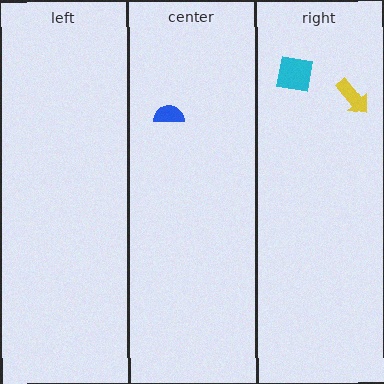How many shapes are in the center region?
1.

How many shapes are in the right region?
2.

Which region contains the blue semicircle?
The center region.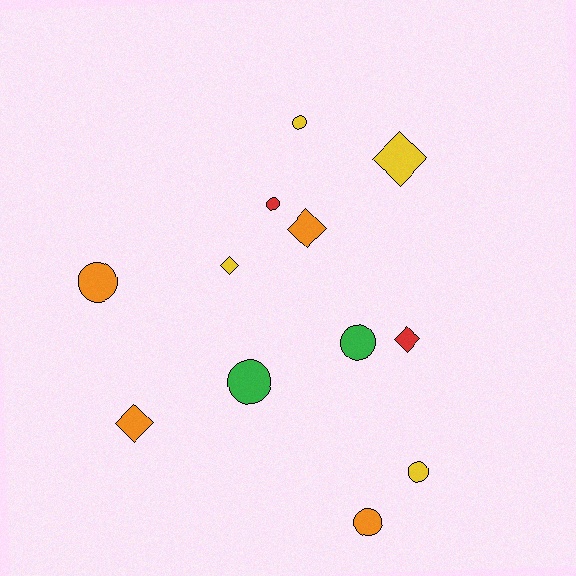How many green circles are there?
There are 2 green circles.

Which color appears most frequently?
Yellow, with 4 objects.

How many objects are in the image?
There are 12 objects.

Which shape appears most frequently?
Circle, with 7 objects.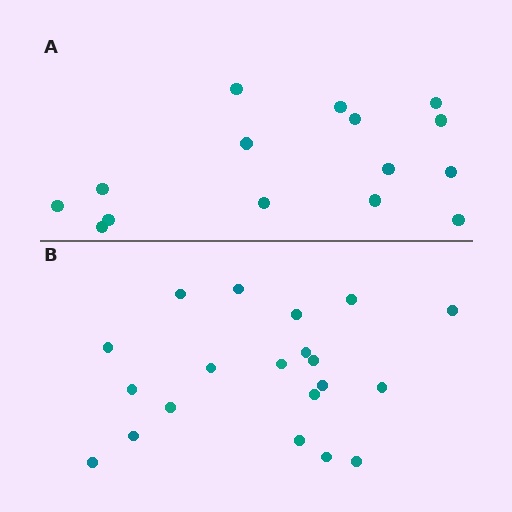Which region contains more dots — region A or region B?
Region B (the bottom region) has more dots.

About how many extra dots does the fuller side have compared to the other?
Region B has about 5 more dots than region A.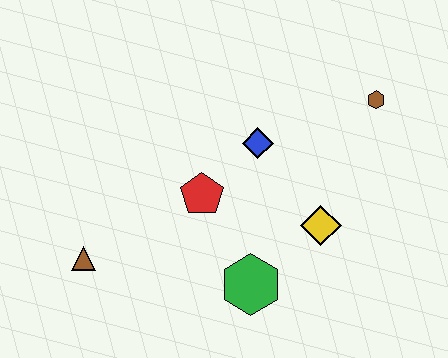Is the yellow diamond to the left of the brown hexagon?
Yes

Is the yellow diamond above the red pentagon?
No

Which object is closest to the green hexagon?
The yellow diamond is closest to the green hexagon.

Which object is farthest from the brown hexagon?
The brown triangle is farthest from the brown hexagon.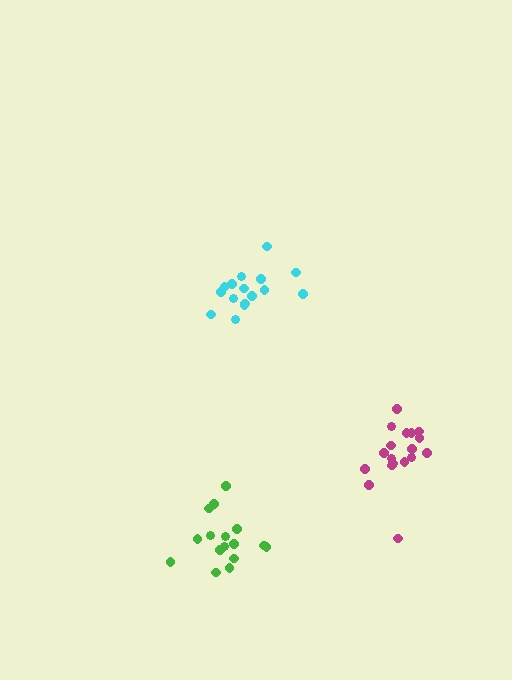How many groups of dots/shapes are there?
There are 3 groups.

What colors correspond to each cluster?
The clusters are colored: green, cyan, magenta.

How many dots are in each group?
Group 1: 16 dots, Group 2: 16 dots, Group 3: 18 dots (50 total).